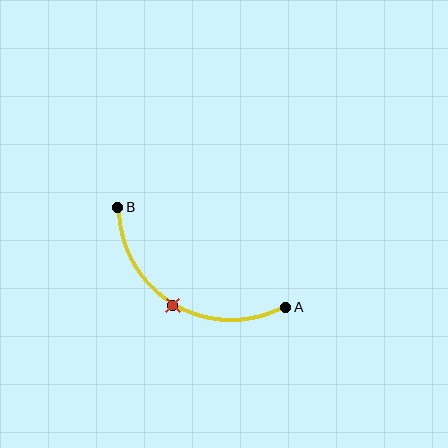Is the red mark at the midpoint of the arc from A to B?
Yes. The red mark lies on the arc at equal arc-length from both A and B — it is the arc midpoint.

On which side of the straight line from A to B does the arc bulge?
The arc bulges below the straight line connecting A and B.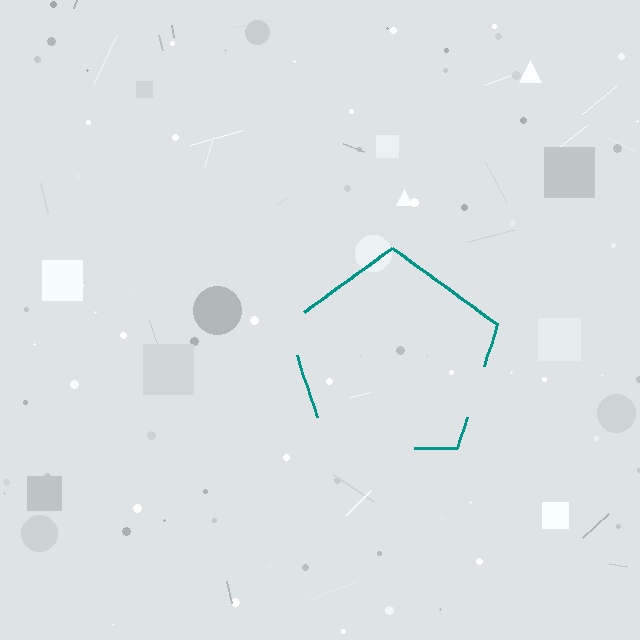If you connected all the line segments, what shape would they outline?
They would outline a pentagon.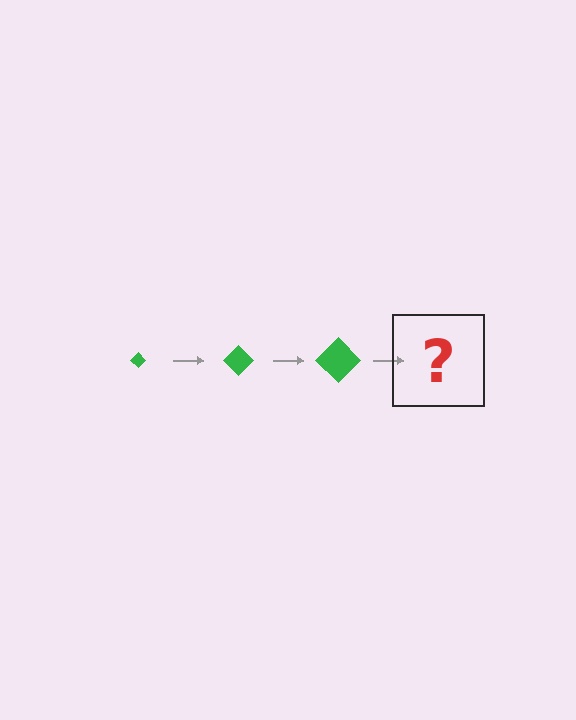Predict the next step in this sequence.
The next step is a green diamond, larger than the previous one.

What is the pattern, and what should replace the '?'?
The pattern is that the diamond gets progressively larger each step. The '?' should be a green diamond, larger than the previous one.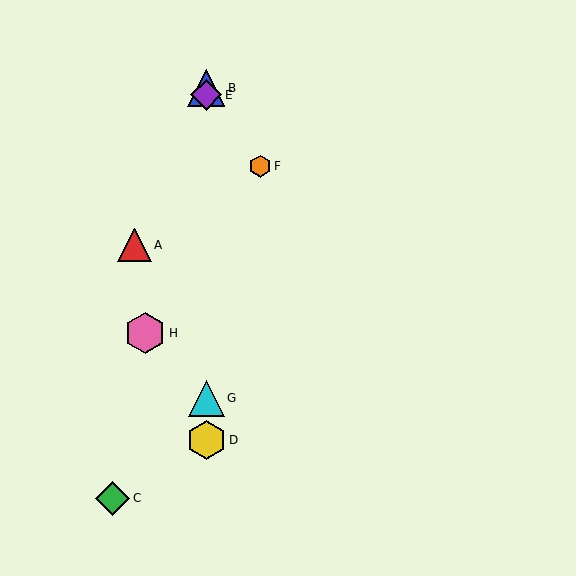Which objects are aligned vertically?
Objects B, D, E, G are aligned vertically.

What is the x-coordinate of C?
Object C is at x≈113.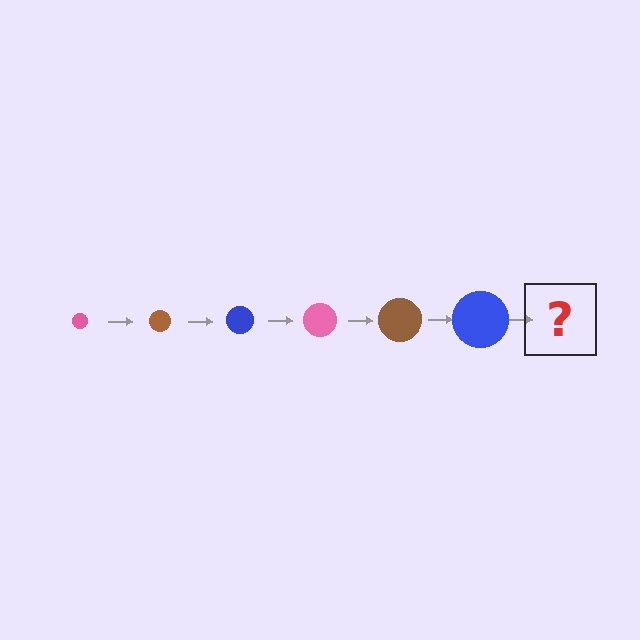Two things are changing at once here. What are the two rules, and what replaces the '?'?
The two rules are that the circle grows larger each step and the color cycles through pink, brown, and blue. The '?' should be a pink circle, larger than the previous one.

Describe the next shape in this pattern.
It should be a pink circle, larger than the previous one.